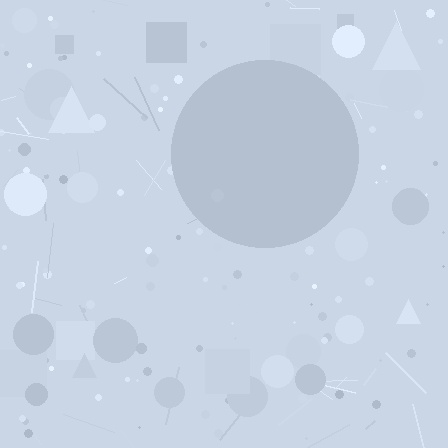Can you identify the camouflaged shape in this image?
The camouflaged shape is a circle.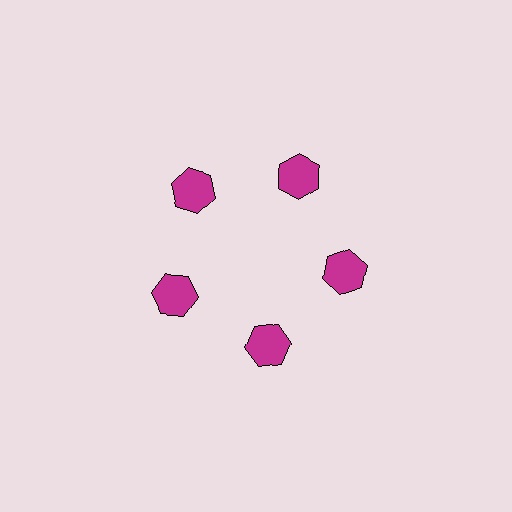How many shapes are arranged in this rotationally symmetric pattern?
There are 5 shapes, arranged in 5 groups of 1.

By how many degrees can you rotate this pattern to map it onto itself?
The pattern maps onto itself every 72 degrees of rotation.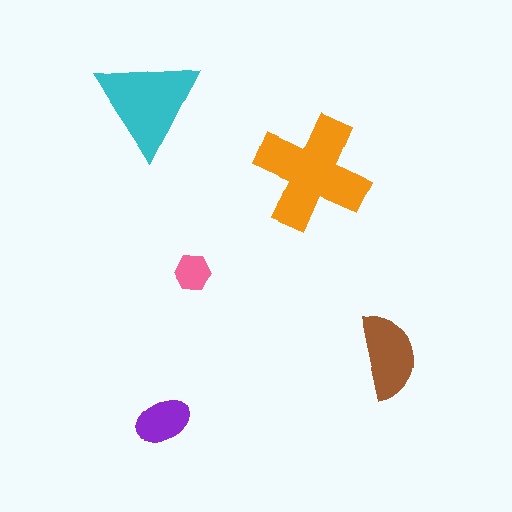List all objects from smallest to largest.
The pink hexagon, the purple ellipse, the brown semicircle, the cyan triangle, the orange cross.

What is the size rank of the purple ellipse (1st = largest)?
4th.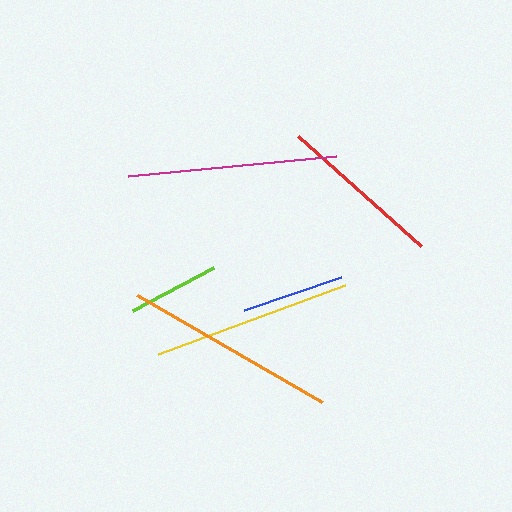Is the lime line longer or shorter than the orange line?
The orange line is longer than the lime line.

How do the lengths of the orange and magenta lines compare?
The orange and magenta lines are approximately the same length.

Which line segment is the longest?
The orange line is the longest at approximately 214 pixels.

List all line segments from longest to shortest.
From longest to shortest: orange, magenta, yellow, red, blue, lime.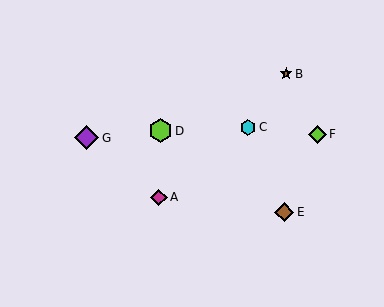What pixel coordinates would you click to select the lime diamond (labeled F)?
Click at (317, 134) to select the lime diamond F.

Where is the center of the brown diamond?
The center of the brown diamond is at (284, 212).